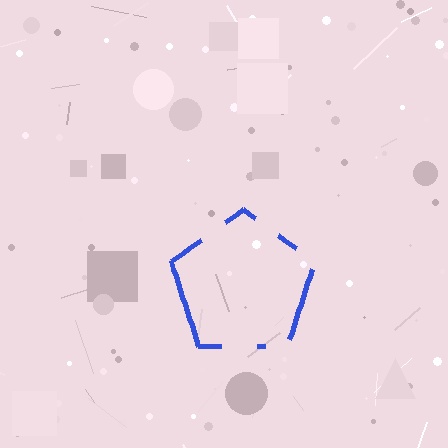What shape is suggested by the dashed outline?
The dashed outline suggests a pentagon.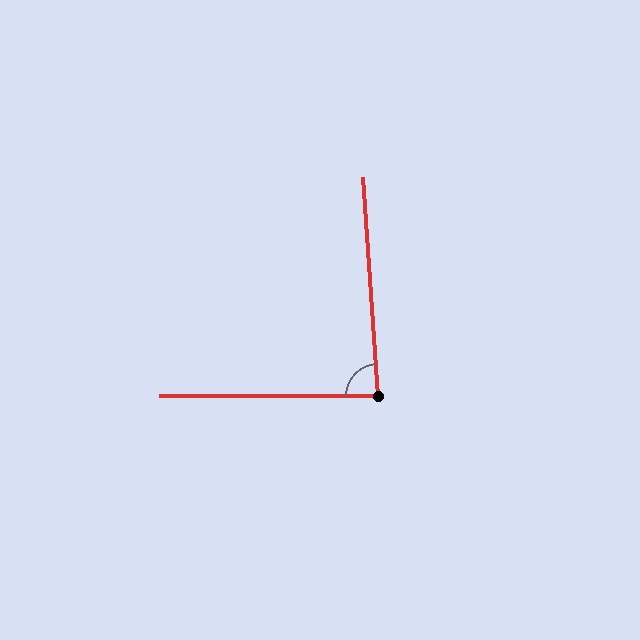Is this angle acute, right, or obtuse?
It is approximately a right angle.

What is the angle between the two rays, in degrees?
Approximately 86 degrees.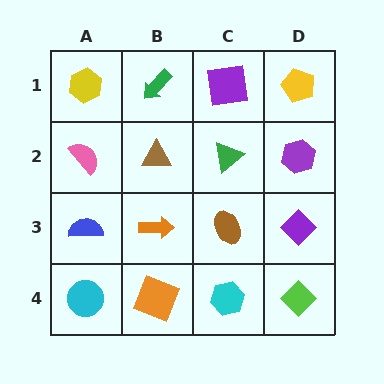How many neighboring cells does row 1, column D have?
2.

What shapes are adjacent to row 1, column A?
A pink semicircle (row 2, column A), a green arrow (row 1, column B).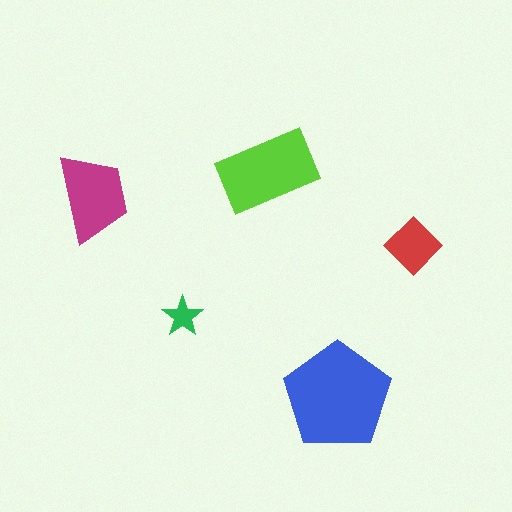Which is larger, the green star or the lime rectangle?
The lime rectangle.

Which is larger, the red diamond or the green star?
The red diamond.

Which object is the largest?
The blue pentagon.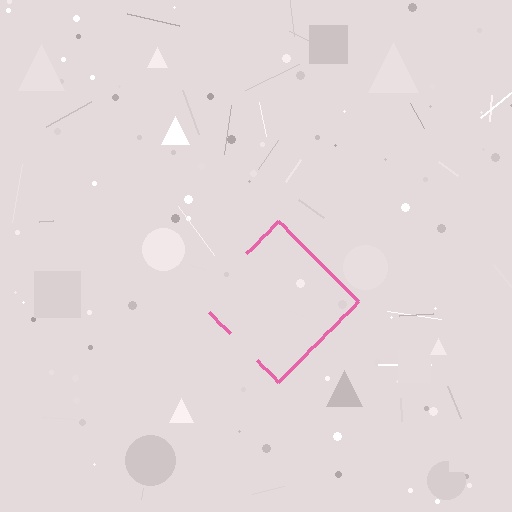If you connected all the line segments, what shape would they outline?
They would outline a diamond.